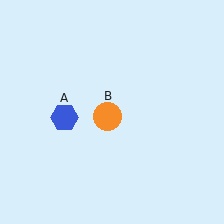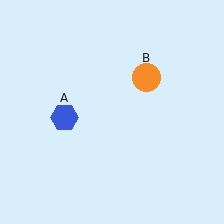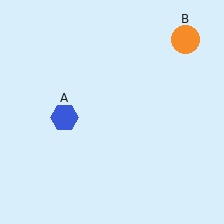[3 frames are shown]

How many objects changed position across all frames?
1 object changed position: orange circle (object B).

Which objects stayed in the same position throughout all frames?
Blue hexagon (object A) remained stationary.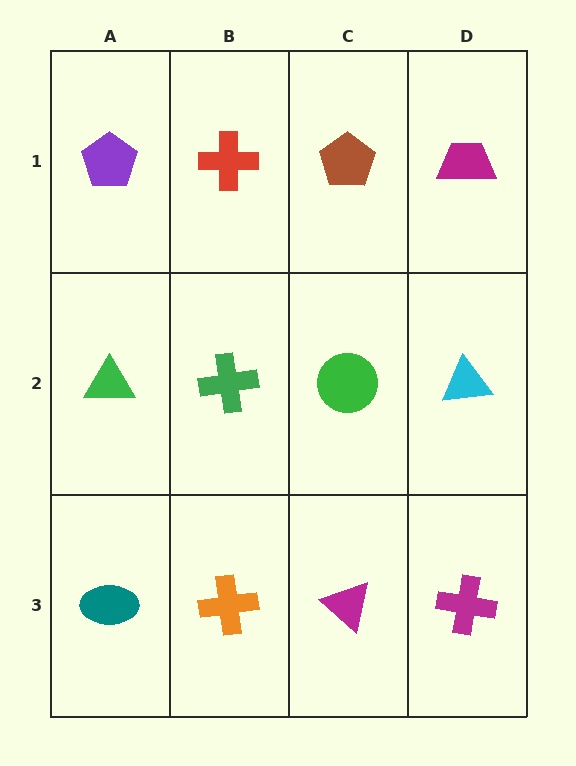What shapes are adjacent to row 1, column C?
A green circle (row 2, column C), a red cross (row 1, column B), a magenta trapezoid (row 1, column D).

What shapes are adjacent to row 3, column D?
A cyan triangle (row 2, column D), a magenta triangle (row 3, column C).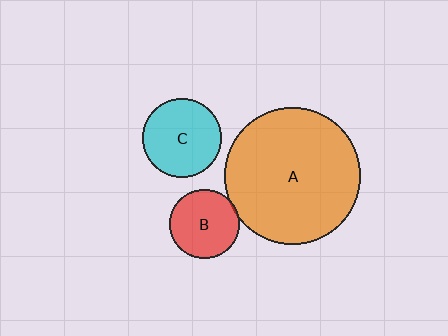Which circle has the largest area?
Circle A (orange).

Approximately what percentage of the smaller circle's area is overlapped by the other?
Approximately 5%.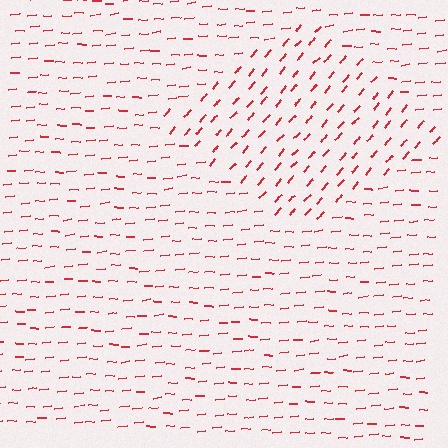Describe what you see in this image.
The image is filled with small red line segments. A diamond region in the image has lines oriented differently from the surrounding lines, creating a visible texture boundary.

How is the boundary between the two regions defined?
The boundary is defined purely by a change in line orientation (approximately 45 degrees difference). All lines are the same color and thickness.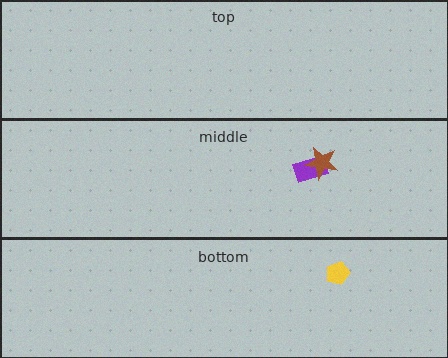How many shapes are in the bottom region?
1.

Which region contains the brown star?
The middle region.